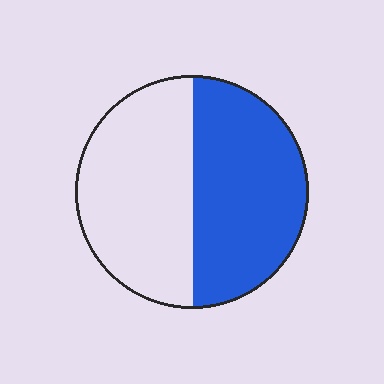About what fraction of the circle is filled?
About one half (1/2).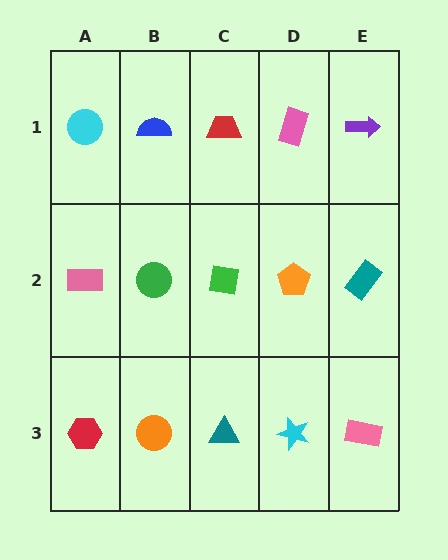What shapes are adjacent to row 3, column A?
A pink rectangle (row 2, column A), an orange circle (row 3, column B).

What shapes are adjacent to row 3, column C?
A green square (row 2, column C), an orange circle (row 3, column B), a cyan star (row 3, column D).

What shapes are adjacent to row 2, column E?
A purple arrow (row 1, column E), a pink rectangle (row 3, column E), an orange pentagon (row 2, column D).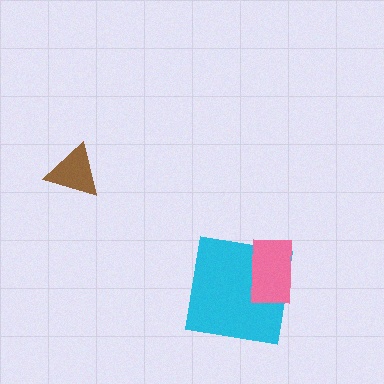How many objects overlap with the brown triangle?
0 objects overlap with the brown triangle.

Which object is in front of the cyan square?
The pink rectangle is in front of the cyan square.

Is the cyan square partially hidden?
Yes, it is partially covered by another shape.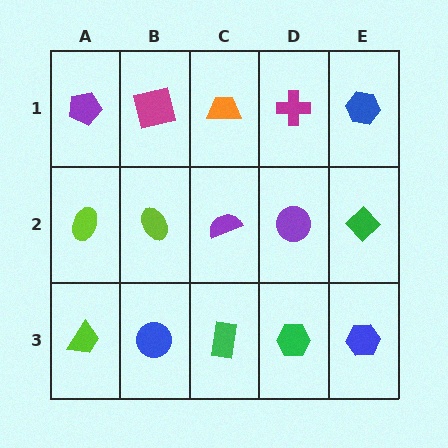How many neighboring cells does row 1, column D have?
3.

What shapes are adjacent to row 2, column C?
An orange trapezoid (row 1, column C), a green rectangle (row 3, column C), a lime ellipse (row 2, column B), a purple circle (row 2, column D).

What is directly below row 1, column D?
A purple circle.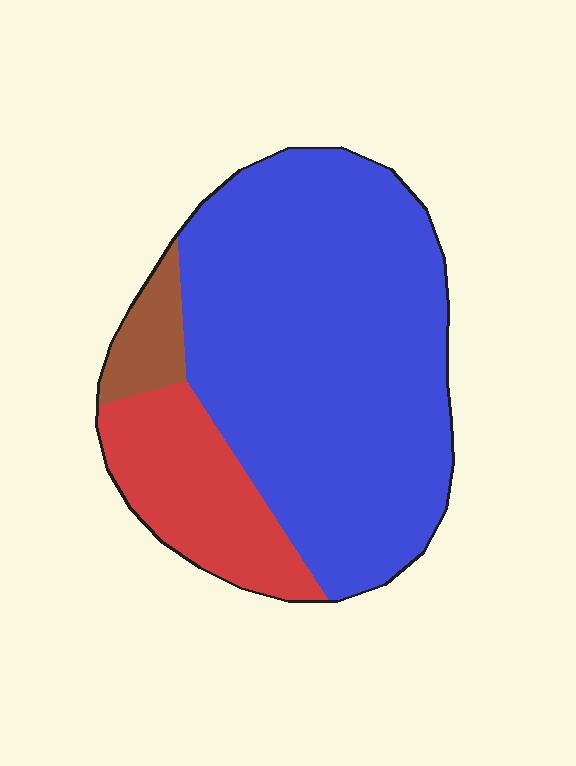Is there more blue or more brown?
Blue.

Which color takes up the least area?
Brown, at roughly 5%.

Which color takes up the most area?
Blue, at roughly 75%.